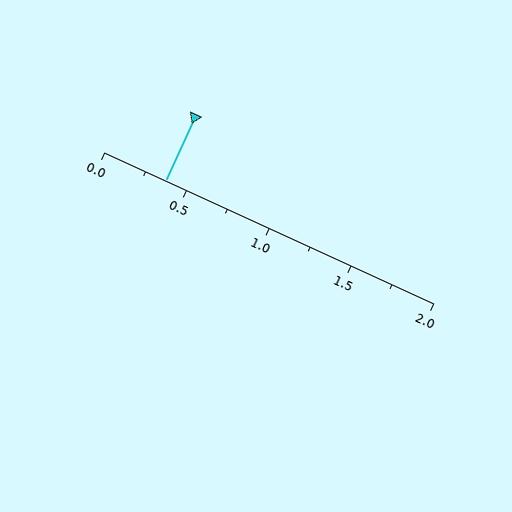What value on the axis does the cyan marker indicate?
The marker indicates approximately 0.38.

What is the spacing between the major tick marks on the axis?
The major ticks are spaced 0.5 apart.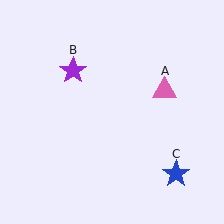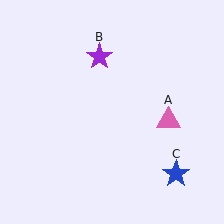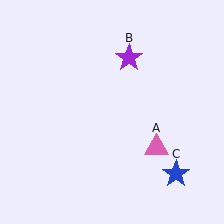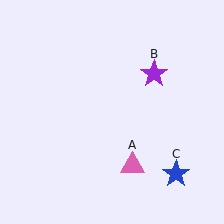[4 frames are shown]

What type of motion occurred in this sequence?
The pink triangle (object A), purple star (object B) rotated clockwise around the center of the scene.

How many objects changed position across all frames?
2 objects changed position: pink triangle (object A), purple star (object B).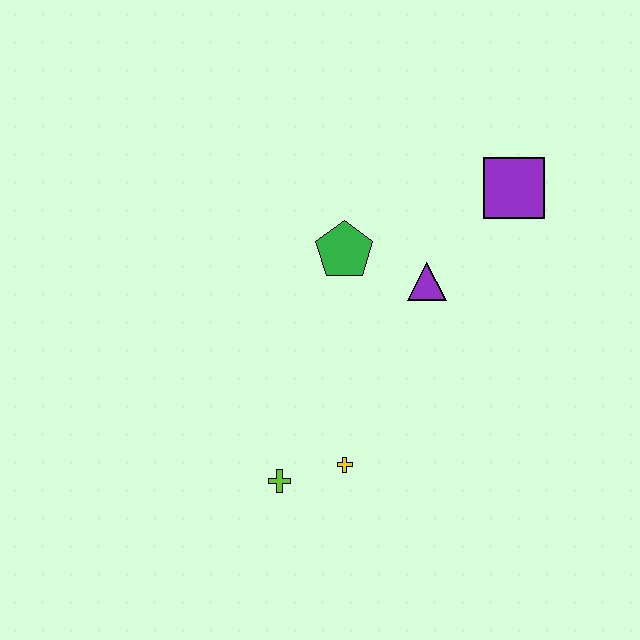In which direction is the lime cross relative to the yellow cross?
The lime cross is to the left of the yellow cross.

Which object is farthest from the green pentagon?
The lime cross is farthest from the green pentagon.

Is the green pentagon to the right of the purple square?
No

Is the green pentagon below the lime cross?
No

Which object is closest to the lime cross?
The yellow cross is closest to the lime cross.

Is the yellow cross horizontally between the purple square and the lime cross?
Yes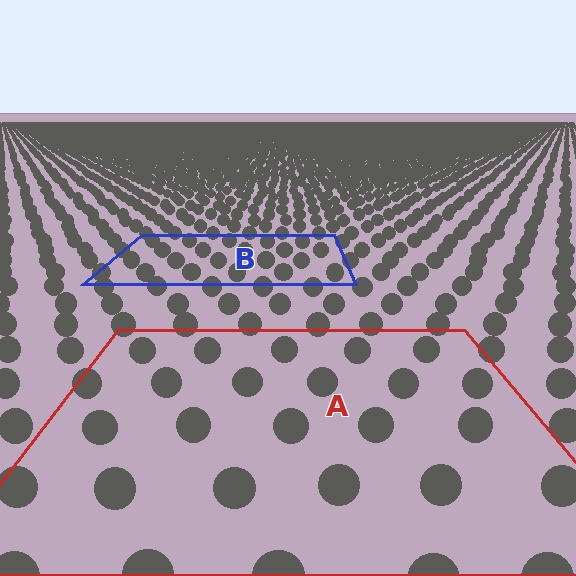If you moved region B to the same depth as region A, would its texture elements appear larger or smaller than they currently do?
They would appear larger. At a closer depth, the same texture elements are projected at a bigger on-screen size.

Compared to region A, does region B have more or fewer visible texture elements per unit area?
Region B has more texture elements per unit area — they are packed more densely because it is farther away.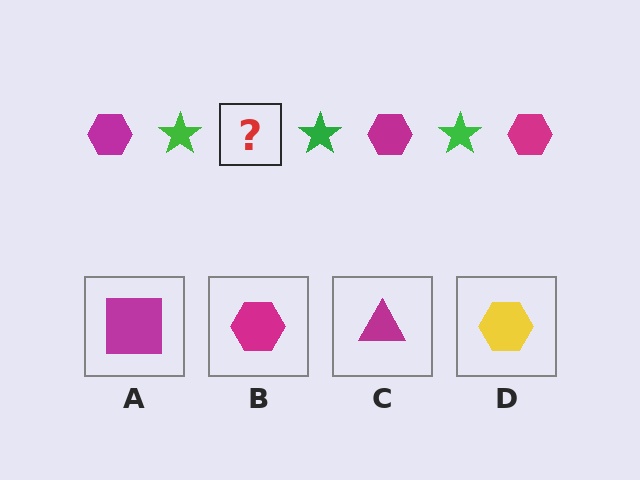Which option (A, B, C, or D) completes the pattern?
B.